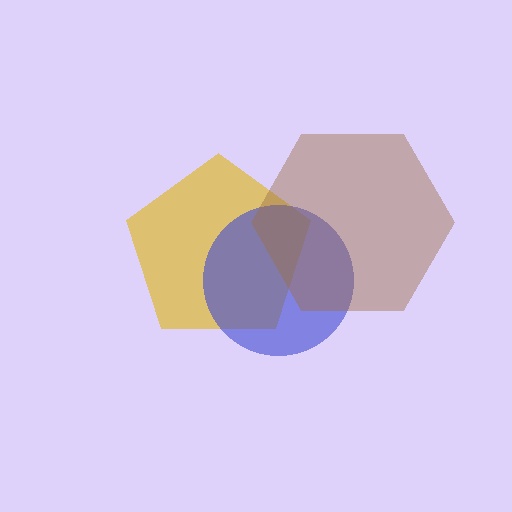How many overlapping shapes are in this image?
There are 3 overlapping shapes in the image.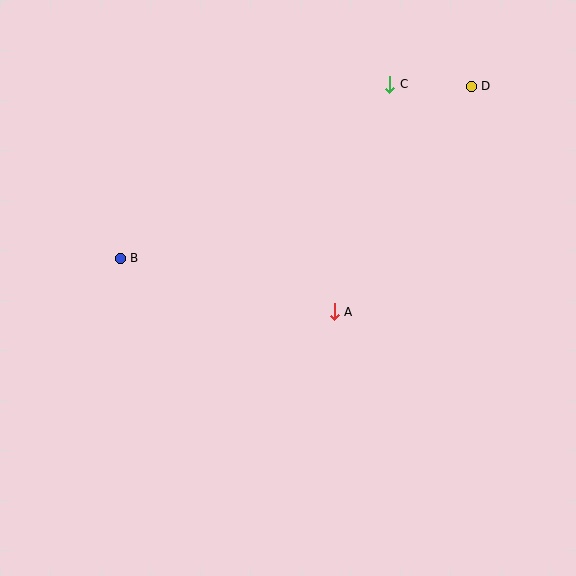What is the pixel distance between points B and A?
The distance between B and A is 220 pixels.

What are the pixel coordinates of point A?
Point A is at (334, 312).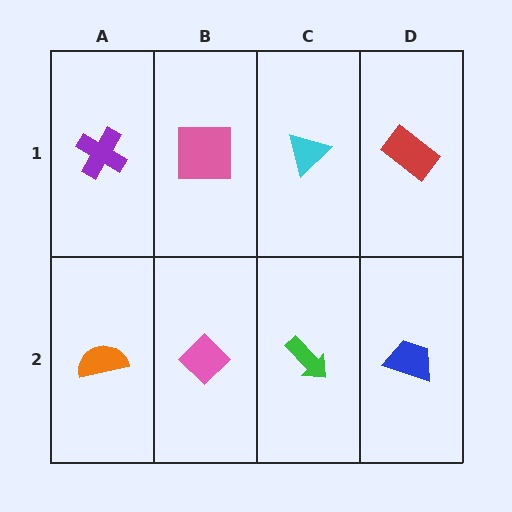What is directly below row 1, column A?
An orange semicircle.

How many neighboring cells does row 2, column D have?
2.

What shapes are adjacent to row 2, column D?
A red rectangle (row 1, column D), a green arrow (row 2, column C).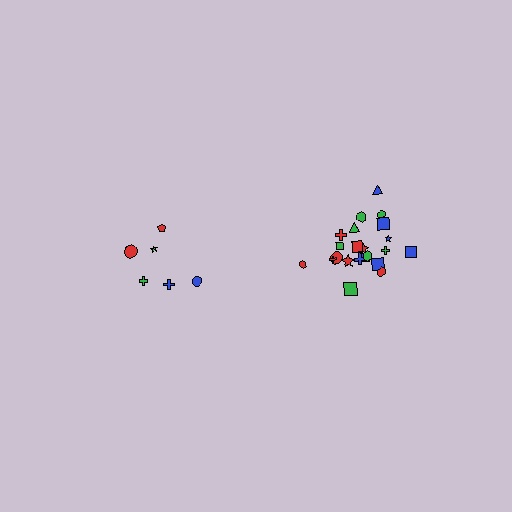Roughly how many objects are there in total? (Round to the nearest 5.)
Roughly 30 objects in total.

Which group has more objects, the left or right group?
The right group.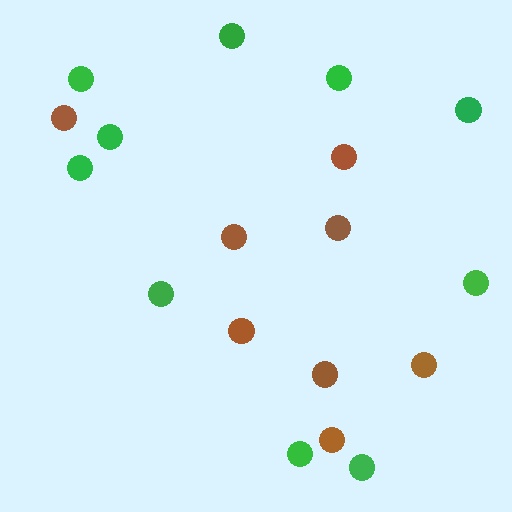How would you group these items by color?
There are 2 groups: one group of brown circles (8) and one group of green circles (10).